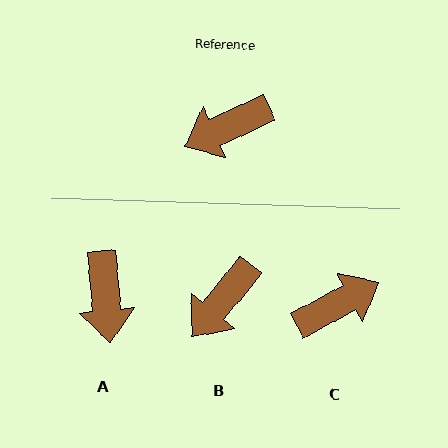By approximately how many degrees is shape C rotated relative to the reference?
Approximately 177 degrees clockwise.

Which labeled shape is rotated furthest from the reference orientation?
C, about 177 degrees away.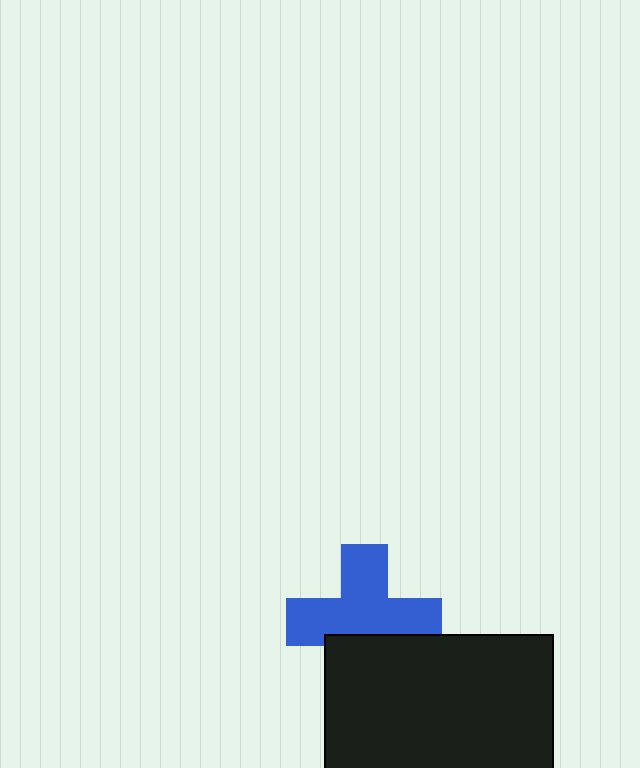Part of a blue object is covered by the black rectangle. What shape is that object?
It is a cross.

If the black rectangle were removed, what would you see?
You would see the complete blue cross.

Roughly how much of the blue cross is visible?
Most of it is visible (roughly 69%).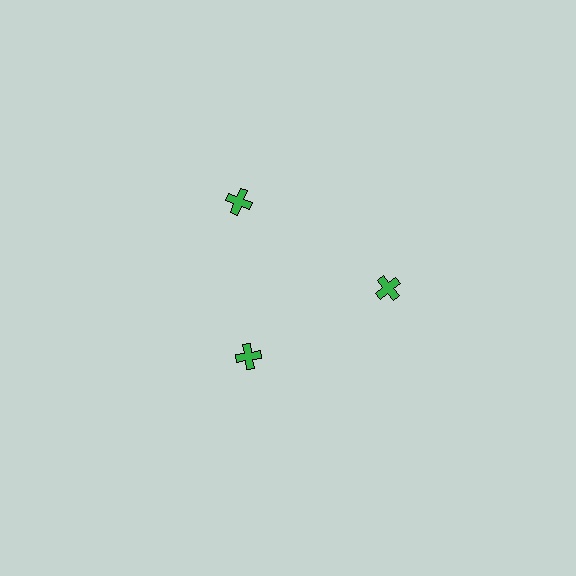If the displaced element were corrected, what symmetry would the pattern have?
It would have 3-fold rotational symmetry — the pattern would map onto itself every 120 degrees.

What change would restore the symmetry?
The symmetry would be restored by moving it outward, back onto the ring so that all 3 crosses sit at equal angles and equal distance from the center.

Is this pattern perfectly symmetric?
No. The 3 green crosses are arranged in a ring, but one element near the 7 o'clock position is pulled inward toward the center, breaking the 3-fold rotational symmetry.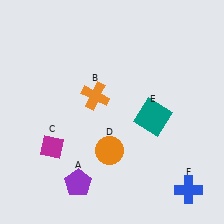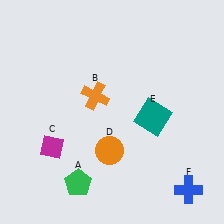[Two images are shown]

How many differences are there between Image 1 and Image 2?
There is 1 difference between the two images.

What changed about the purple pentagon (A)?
In Image 1, A is purple. In Image 2, it changed to green.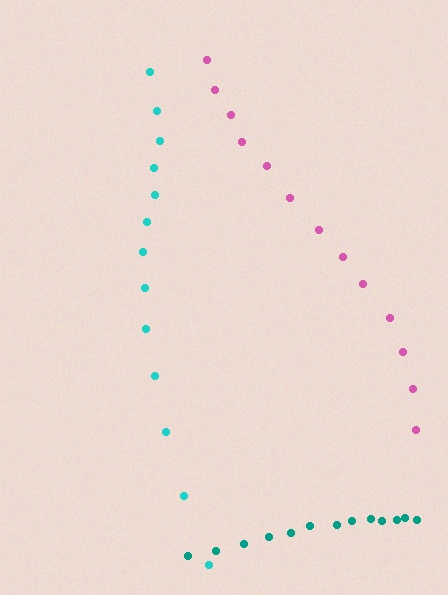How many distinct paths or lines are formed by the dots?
There are 3 distinct paths.